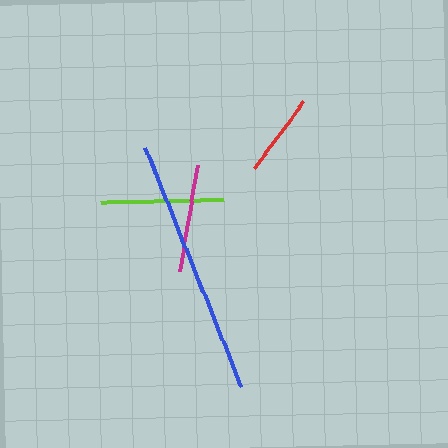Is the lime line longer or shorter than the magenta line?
The lime line is longer than the magenta line.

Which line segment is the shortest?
The red line is the shortest at approximately 83 pixels.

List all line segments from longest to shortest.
From longest to shortest: blue, lime, magenta, red.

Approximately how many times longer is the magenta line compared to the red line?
The magenta line is approximately 1.3 times the length of the red line.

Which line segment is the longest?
The blue line is the longest at approximately 258 pixels.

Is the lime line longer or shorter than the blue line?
The blue line is longer than the lime line.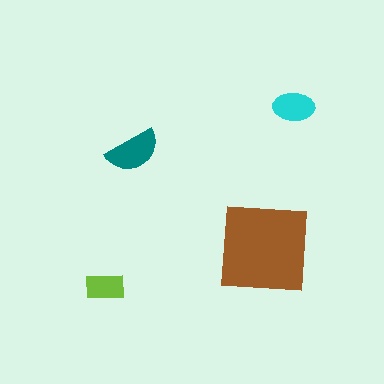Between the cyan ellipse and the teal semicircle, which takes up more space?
The teal semicircle.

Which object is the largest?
The brown square.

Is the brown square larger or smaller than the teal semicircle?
Larger.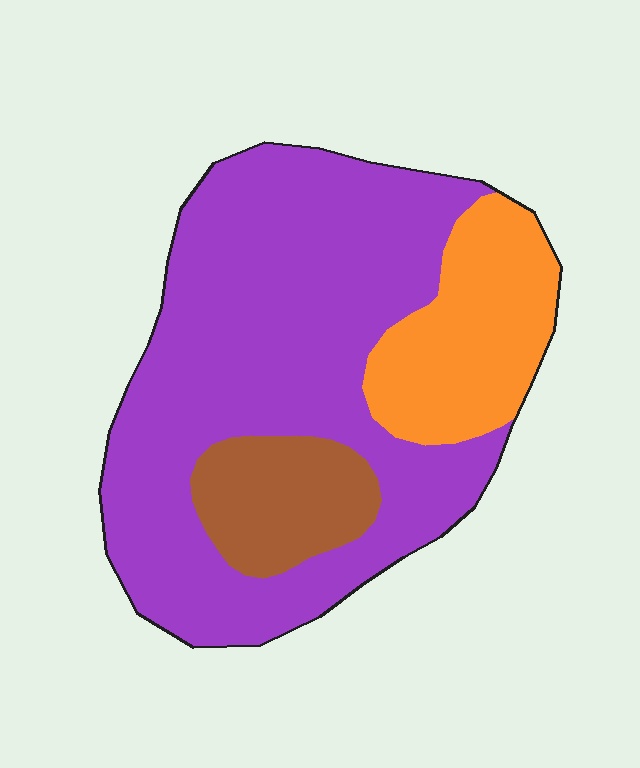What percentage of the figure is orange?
Orange takes up less than a quarter of the figure.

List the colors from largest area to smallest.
From largest to smallest: purple, orange, brown.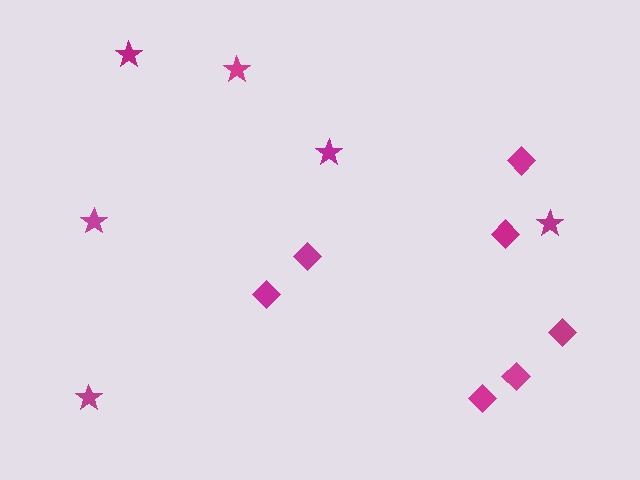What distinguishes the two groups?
There are 2 groups: one group of diamonds (7) and one group of stars (6).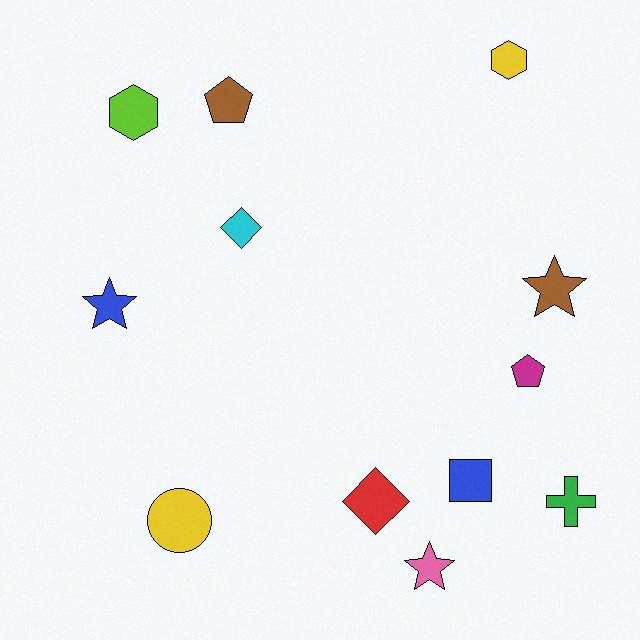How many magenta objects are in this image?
There is 1 magenta object.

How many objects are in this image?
There are 12 objects.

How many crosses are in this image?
There is 1 cross.